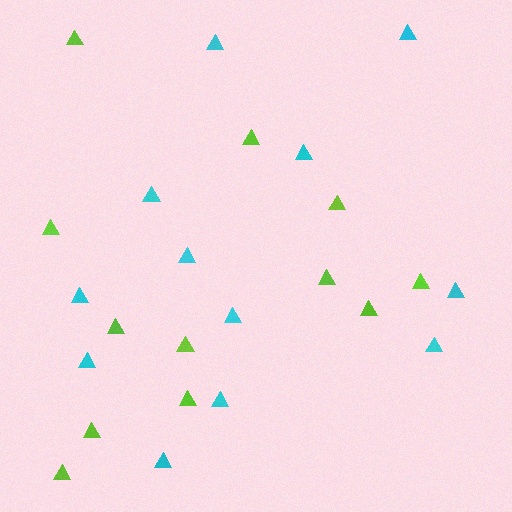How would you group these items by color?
There are 2 groups: one group of lime triangles (12) and one group of cyan triangles (12).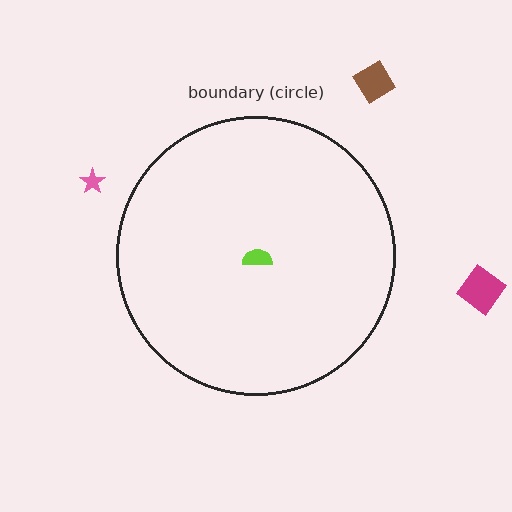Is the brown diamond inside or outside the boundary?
Outside.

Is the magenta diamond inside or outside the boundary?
Outside.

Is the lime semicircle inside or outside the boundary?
Inside.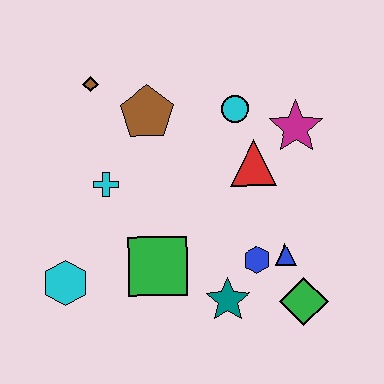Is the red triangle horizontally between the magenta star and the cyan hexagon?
Yes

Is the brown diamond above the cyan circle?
Yes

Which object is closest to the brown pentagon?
The brown diamond is closest to the brown pentagon.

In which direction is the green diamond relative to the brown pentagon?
The green diamond is below the brown pentagon.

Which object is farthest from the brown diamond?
The green diamond is farthest from the brown diamond.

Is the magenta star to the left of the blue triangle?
No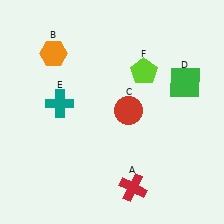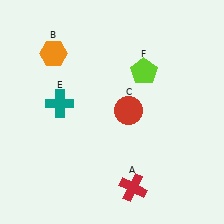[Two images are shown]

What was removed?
The green square (D) was removed in Image 2.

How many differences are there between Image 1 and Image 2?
There is 1 difference between the two images.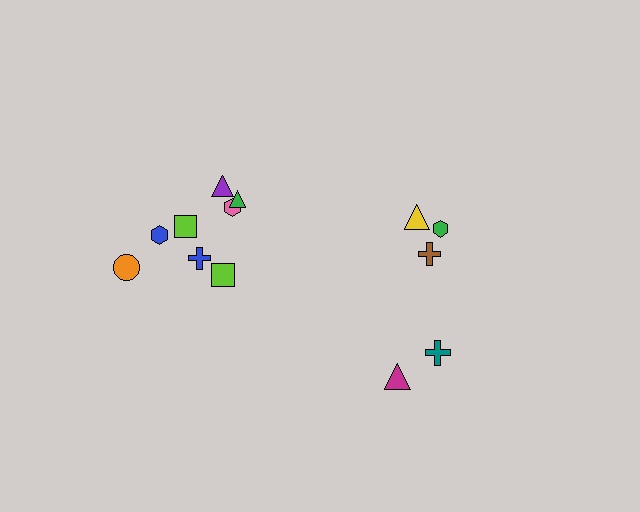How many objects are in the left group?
There are 8 objects.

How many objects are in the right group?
There are 5 objects.